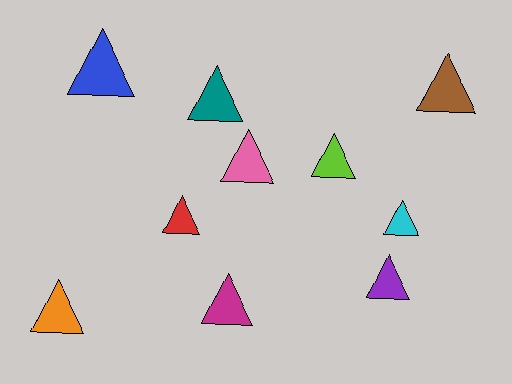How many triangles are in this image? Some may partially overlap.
There are 10 triangles.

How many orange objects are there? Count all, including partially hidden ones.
There is 1 orange object.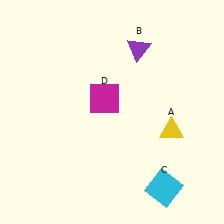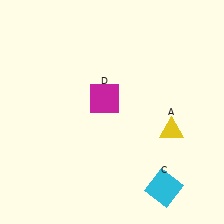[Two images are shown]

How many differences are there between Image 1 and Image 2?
There is 1 difference between the two images.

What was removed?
The purple triangle (B) was removed in Image 2.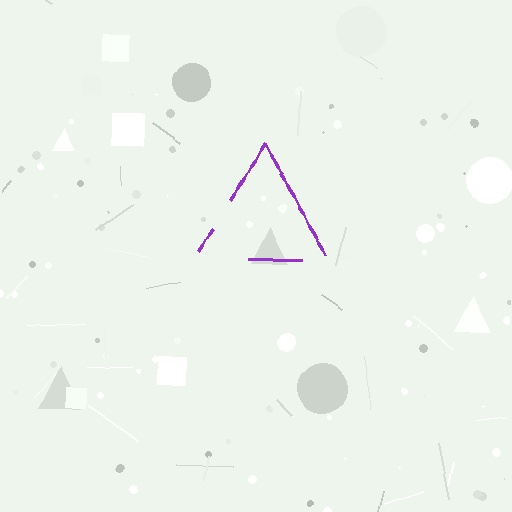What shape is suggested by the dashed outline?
The dashed outline suggests a triangle.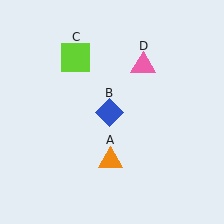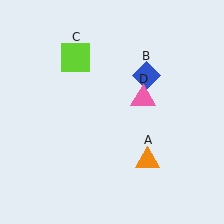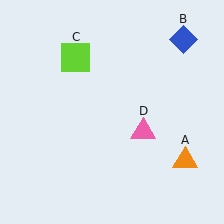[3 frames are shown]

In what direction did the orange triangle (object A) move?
The orange triangle (object A) moved right.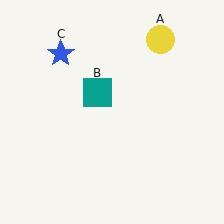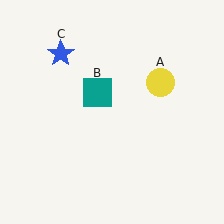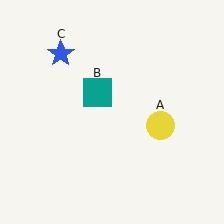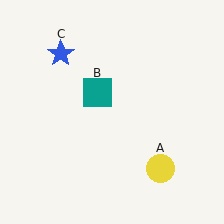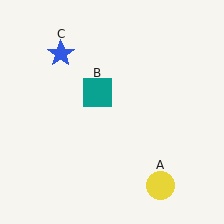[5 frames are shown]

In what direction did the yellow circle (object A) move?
The yellow circle (object A) moved down.